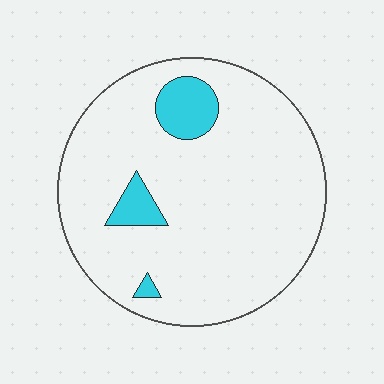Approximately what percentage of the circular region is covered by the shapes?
Approximately 10%.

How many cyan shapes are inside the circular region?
3.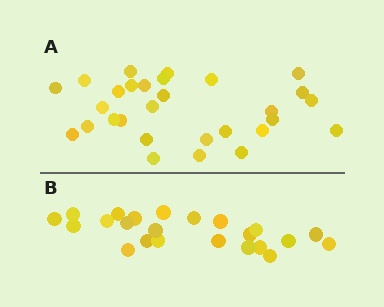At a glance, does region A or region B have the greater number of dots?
Region A (the top region) has more dots.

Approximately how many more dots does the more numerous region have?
Region A has about 6 more dots than region B.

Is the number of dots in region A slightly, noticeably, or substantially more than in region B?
Region A has noticeably more, but not dramatically so. The ratio is roughly 1.3 to 1.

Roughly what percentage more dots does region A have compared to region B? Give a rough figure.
About 25% more.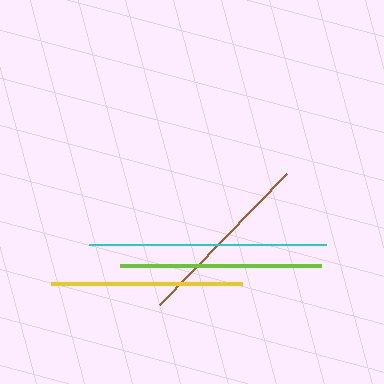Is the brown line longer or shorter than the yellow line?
The yellow line is longer than the brown line.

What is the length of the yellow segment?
The yellow segment is approximately 192 pixels long.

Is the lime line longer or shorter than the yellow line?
The lime line is longer than the yellow line.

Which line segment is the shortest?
The brown line is the shortest at approximately 182 pixels.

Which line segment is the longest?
The cyan line is the longest at approximately 237 pixels.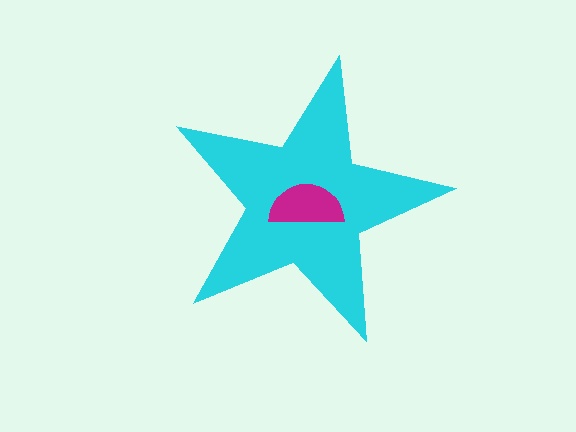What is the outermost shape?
The cyan star.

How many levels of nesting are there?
2.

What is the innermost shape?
The magenta semicircle.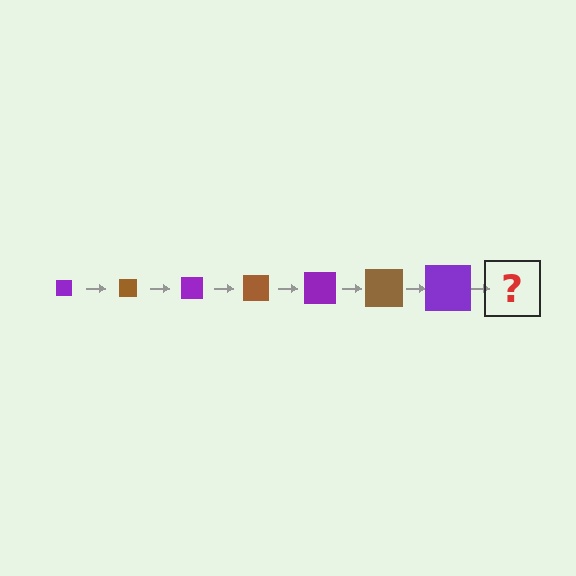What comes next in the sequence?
The next element should be a brown square, larger than the previous one.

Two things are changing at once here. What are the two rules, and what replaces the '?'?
The two rules are that the square grows larger each step and the color cycles through purple and brown. The '?' should be a brown square, larger than the previous one.